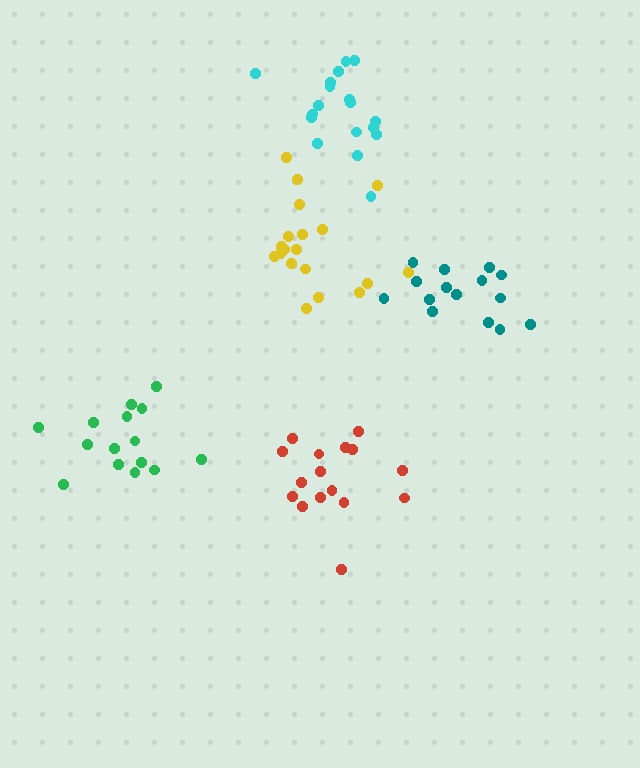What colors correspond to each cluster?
The clusters are colored: red, teal, cyan, yellow, green.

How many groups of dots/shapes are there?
There are 5 groups.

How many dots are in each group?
Group 1: 16 dots, Group 2: 15 dots, Group 3: 18 dots, Group 4: 19 dots, Group 5: 15 dots (83 total).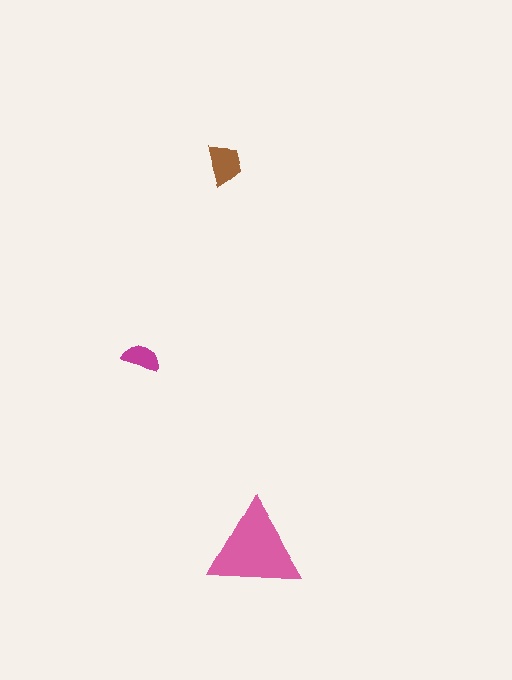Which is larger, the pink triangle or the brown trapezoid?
The pink triangle.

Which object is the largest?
The pink triangle.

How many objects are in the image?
There are 3 objects in the image.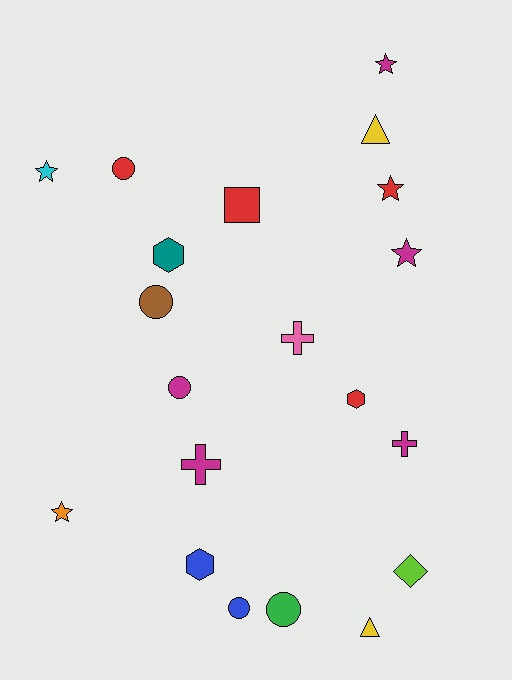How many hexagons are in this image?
There are 3 hexagons.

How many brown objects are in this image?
There is 1 brown object.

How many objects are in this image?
There are 20 objects.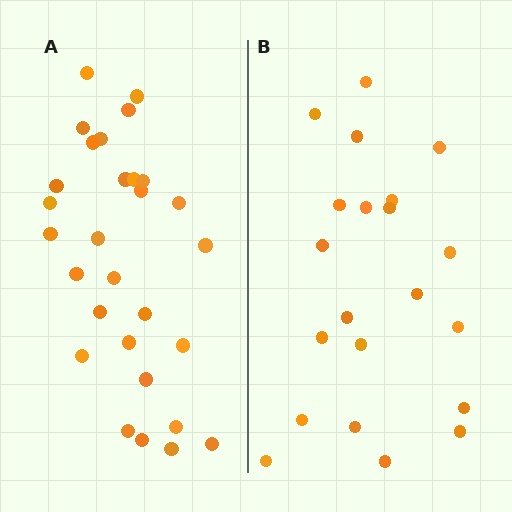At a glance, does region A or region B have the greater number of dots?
Region A (the left region) has more dots.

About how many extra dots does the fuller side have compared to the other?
Region A has roughly 8 or so more dots than region B.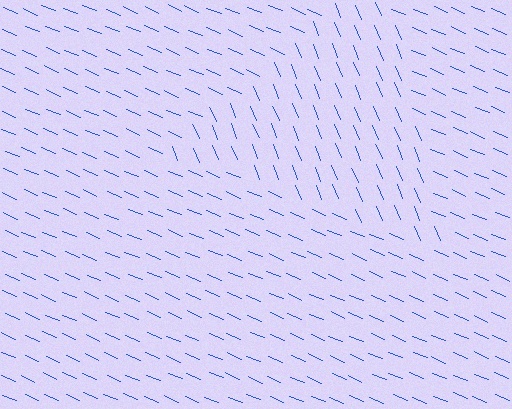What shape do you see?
I see a triangle.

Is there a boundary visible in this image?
Yes, there is a texture boundary formed by a change in line orientation.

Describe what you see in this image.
The image is filled with small blue line segments. A triangle region in the image has lines oriented differently from the surrounding lines, creating a visible texture boundary.